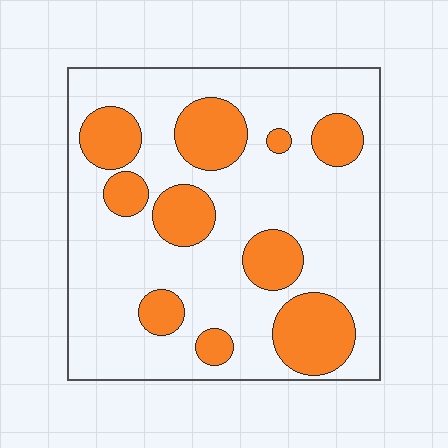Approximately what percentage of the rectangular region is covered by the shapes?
Approximately 25%.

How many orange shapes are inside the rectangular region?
10.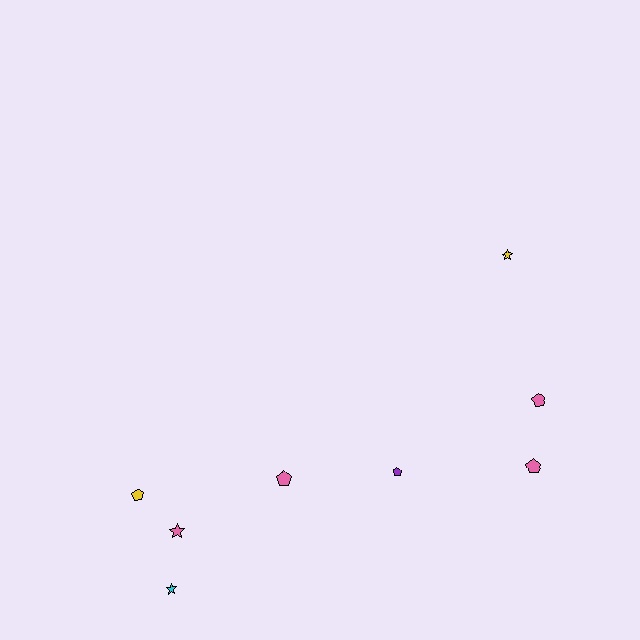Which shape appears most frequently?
Pentagon, with 5 objects.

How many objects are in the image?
There are 8 objects.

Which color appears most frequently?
Pink, with 4 objects.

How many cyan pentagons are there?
There are no cyan pentagons.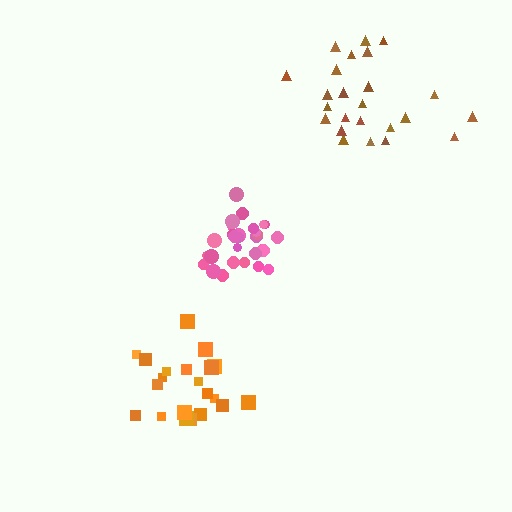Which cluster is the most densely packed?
Pink.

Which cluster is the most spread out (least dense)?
Brown.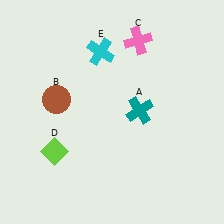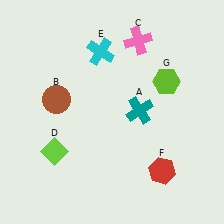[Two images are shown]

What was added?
A red hexagon (F), a lime hexagon (G) were added in Image 2.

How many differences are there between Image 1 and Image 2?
There are 2 differences between the two images.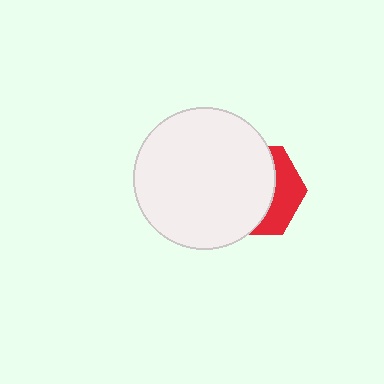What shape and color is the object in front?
The object in front is a white circle.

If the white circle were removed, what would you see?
You would see the complete red hexagon.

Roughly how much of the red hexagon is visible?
A small part of it is visible (roughly 34%).